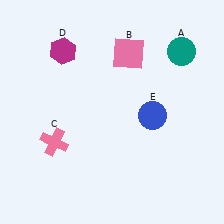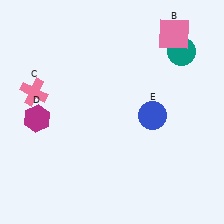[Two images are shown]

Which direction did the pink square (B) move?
The pink square (B) moved right.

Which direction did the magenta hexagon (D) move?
The magenta hexagon (D) moved down.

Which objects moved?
The objects that moved are: the pink square (B), the pink cross (C), the magenta hexagon (D).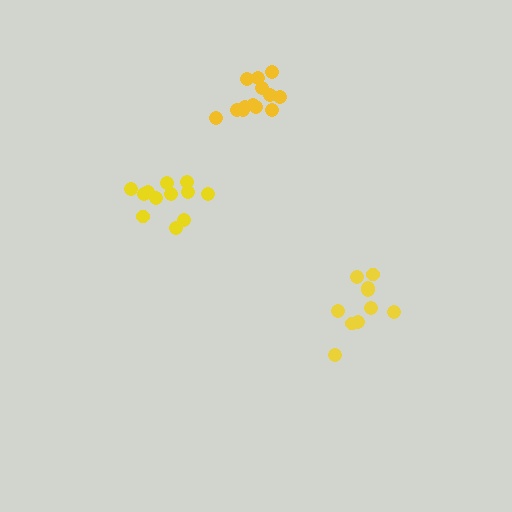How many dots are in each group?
Group 1: 12 dots, Group 2: 10 dots, Group 3: 13 dots (35 total).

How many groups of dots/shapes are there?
There are 3 groups.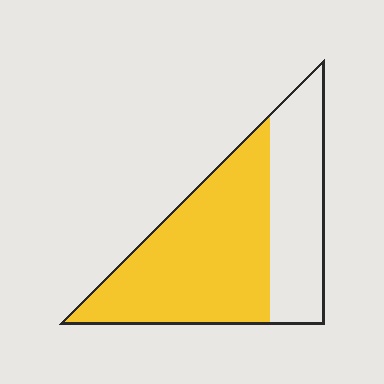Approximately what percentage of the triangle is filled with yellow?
Approximately 65%.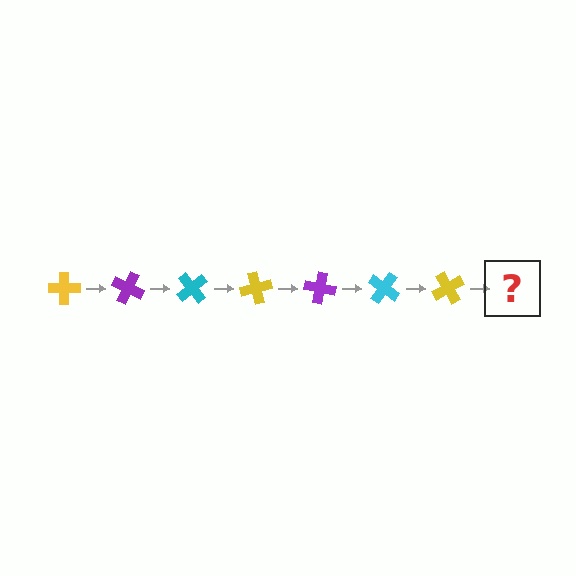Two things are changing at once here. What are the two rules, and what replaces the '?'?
The two rules are that it rotates 25 degrees each step and the color cycles through yellow, purple, and cyan. The '?' should be a purple cross, rotated 175 degrees from the start.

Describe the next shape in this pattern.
It should be a purple cross, rotated 175 degrees from the start.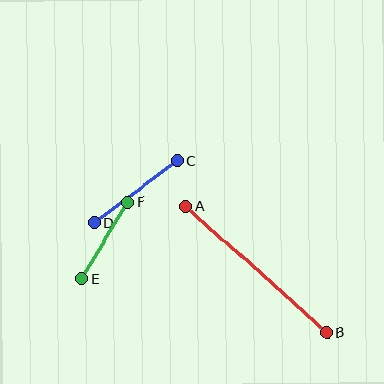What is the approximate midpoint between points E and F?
The midpoint is at approximately (104, 241) pixels.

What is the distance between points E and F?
The distance is approximately 90 pixels.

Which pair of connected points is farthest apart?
Points A and B are farthest apart.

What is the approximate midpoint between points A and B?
The midpoint is at approximately (256, 269) pixels.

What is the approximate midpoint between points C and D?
The midpoint is at approximately (136, 192) pixels.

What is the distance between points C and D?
The distance is approximately 103 pixels.